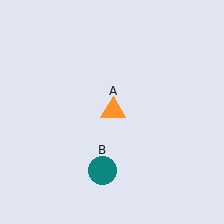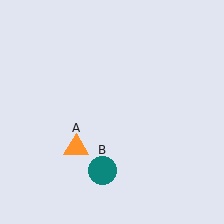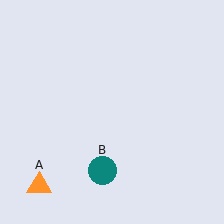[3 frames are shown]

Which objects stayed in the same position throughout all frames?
Teal circle (object B) remained stationary.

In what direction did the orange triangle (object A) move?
The orange triangle (object A) moved down and to the left.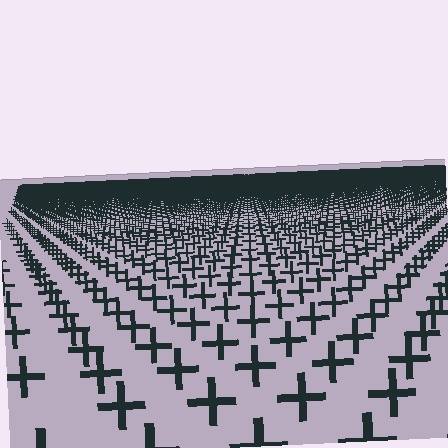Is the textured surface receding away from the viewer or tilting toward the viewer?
The surface is receding away from the viewer. Texture elements get smaller and denser toward the top.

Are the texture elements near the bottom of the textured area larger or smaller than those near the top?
Larger. Near the bottom, elements are closer to the viewer and appear at a bigger on-screen size.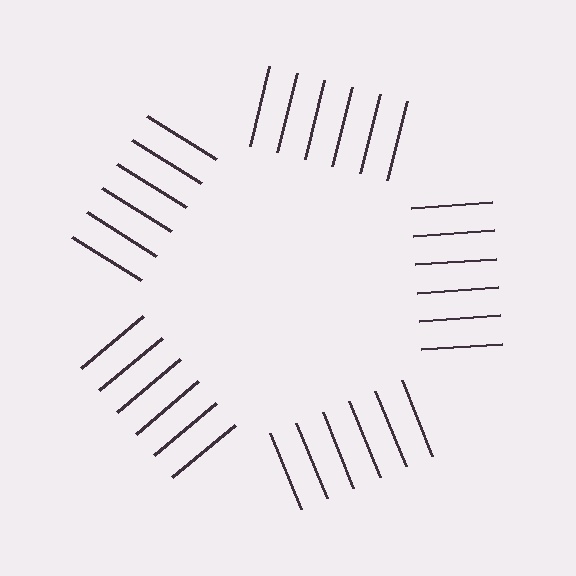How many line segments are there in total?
30 — 6 along each of the 5 edges.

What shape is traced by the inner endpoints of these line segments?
An illusory pentagon — the line segments terminate on its edges but no continuous stroke is drawn.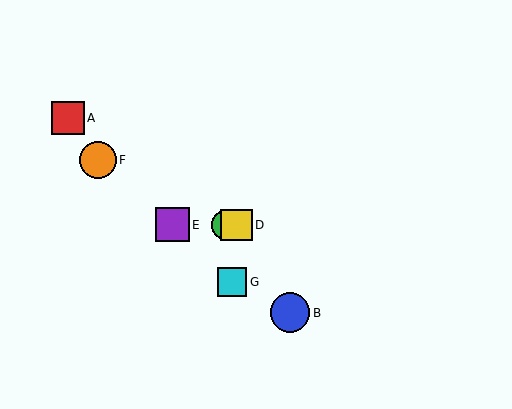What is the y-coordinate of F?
Object F is at y≈160.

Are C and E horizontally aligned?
Yes, both are at y≈225.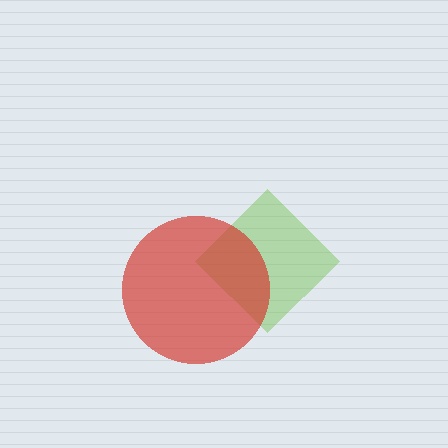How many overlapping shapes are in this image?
There are 2 overlapping shapes in the image.